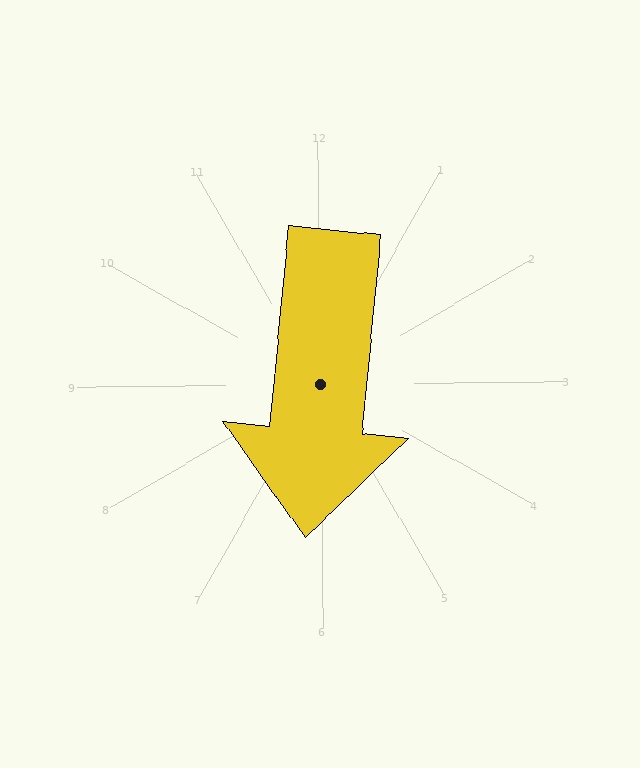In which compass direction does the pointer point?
South.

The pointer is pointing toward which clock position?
Roughly 6 o'clock.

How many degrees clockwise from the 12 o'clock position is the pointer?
Approximately 186 degrees.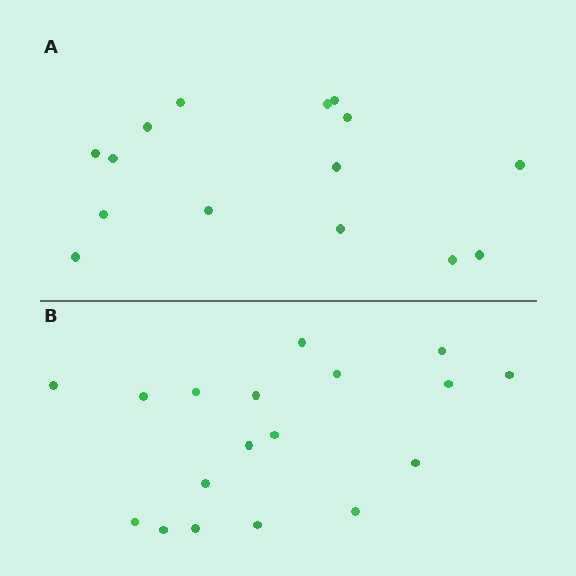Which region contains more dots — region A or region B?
Region B (the bottom region) has more dots.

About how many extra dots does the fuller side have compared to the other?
Region B has just a few more — roughly 2 or 3 more dots than region A.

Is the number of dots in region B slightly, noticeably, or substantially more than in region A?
Region B has only slightly more — the two regions are fairly close. The ratio is roughly 1.2 to 1.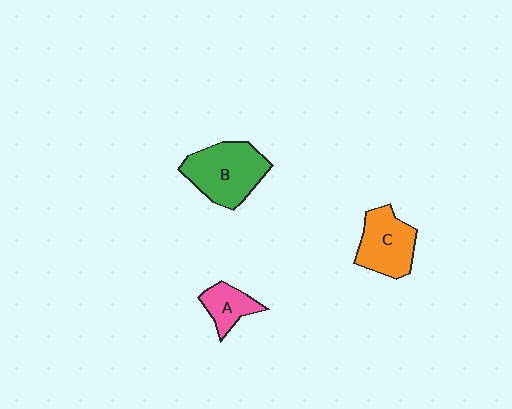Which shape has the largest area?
Shape B (green).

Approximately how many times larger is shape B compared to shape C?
Approximately 1.3 times.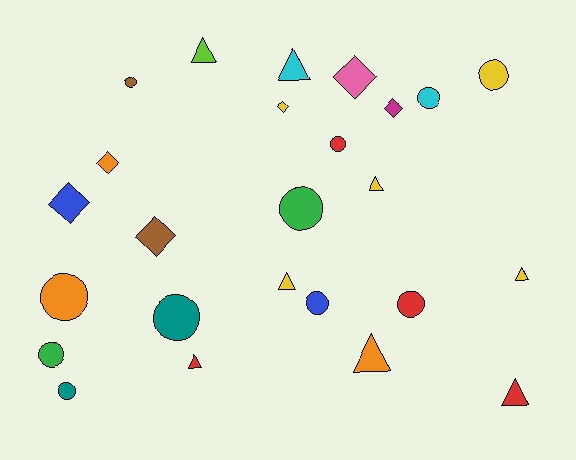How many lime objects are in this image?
There is 1 lime object.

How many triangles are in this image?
There are 8 triangles.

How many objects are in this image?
There are 25 objects.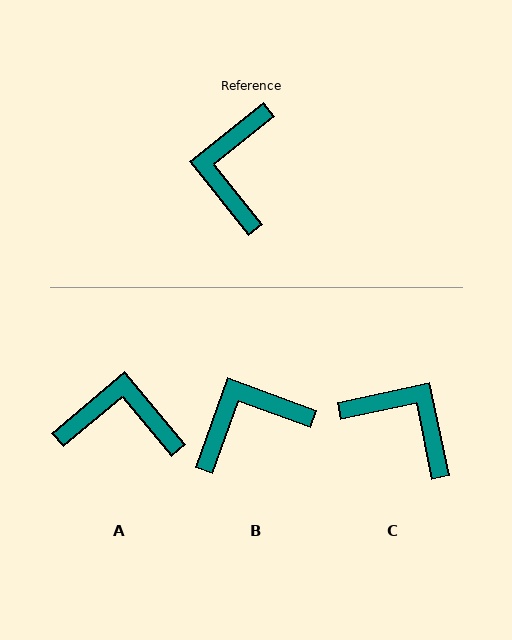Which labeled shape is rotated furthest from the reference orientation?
C, about 117 degrees away.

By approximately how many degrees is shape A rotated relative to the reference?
Approximately 88 degrees clockwise.